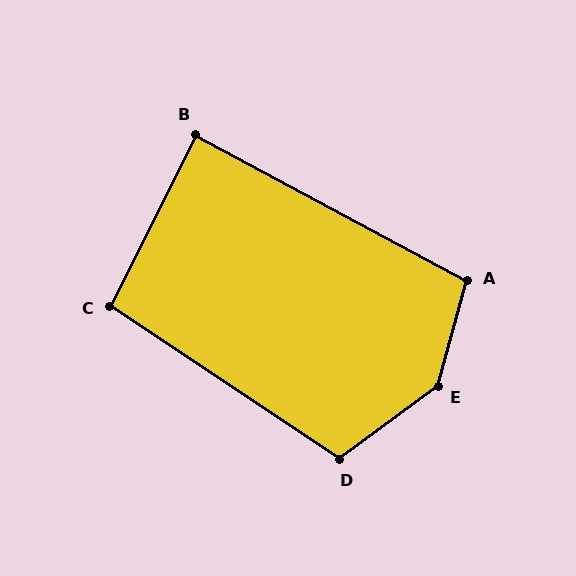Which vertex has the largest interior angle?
E, at approximately 142 degrees.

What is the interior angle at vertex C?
Approximately 97 degrees (obtuse).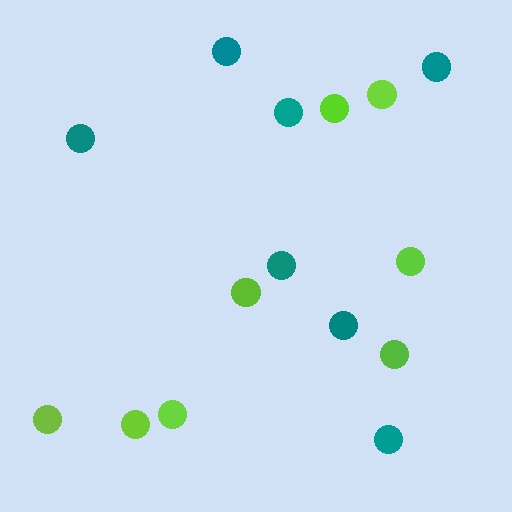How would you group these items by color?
There are 2 groups: one group of teal circles (7) and one group of lime circles (8).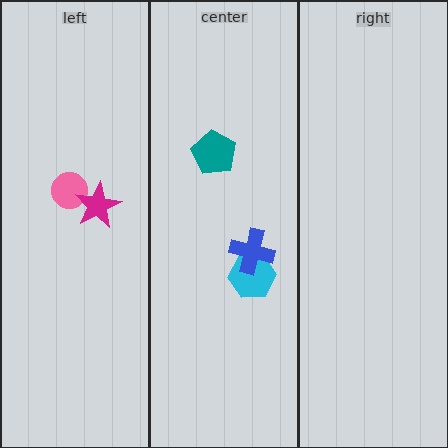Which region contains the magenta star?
The left region.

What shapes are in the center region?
The teal pentagon, the cyan hexagon, the blue cross.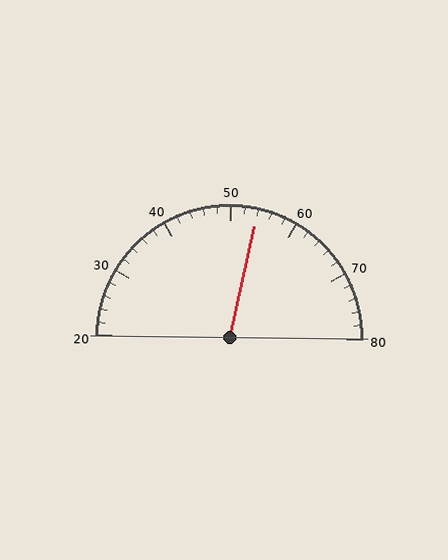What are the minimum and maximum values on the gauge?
The gauge ranges from 20 to 80.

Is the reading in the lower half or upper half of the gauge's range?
The reading is in the upper half of the range (20 to 80).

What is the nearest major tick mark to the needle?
The nearest major tick mark is 50.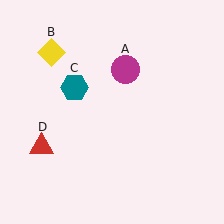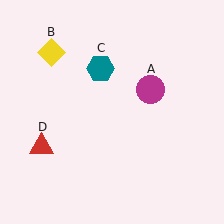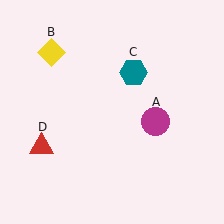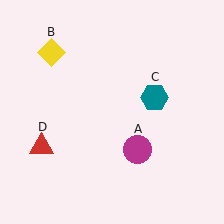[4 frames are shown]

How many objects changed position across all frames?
2 objects changed position: magenta circle (object A), teal hexagon (object C).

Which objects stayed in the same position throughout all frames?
Yellow diamond (object B) and red triangle (object D) remained stationary.